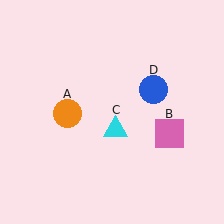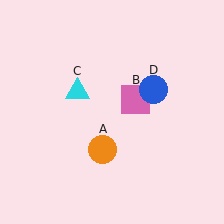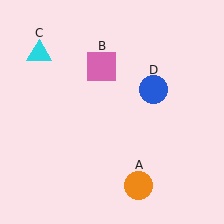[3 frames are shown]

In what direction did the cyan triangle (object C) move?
The cyan triangle (object C) moved up and to the left.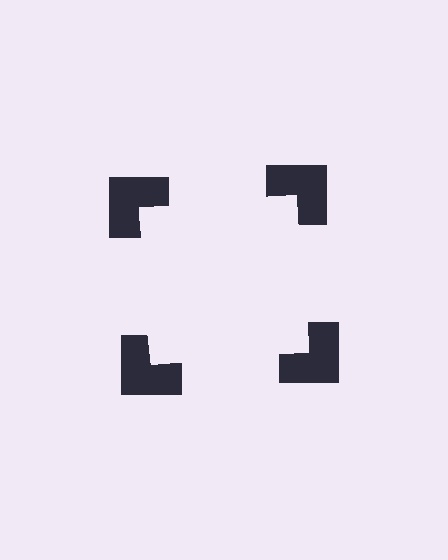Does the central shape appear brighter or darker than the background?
It typically appears slightly brighter than the background, even though no actual brightness change is drawn.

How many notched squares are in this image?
There are 4 — one at each vertex of the illusory square.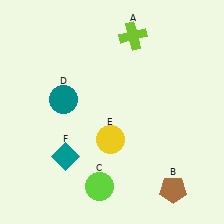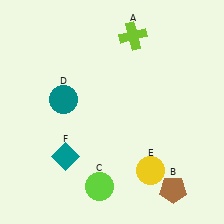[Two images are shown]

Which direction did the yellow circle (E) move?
The yellow circle (E) moved right.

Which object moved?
The yellow circle (E) moved right.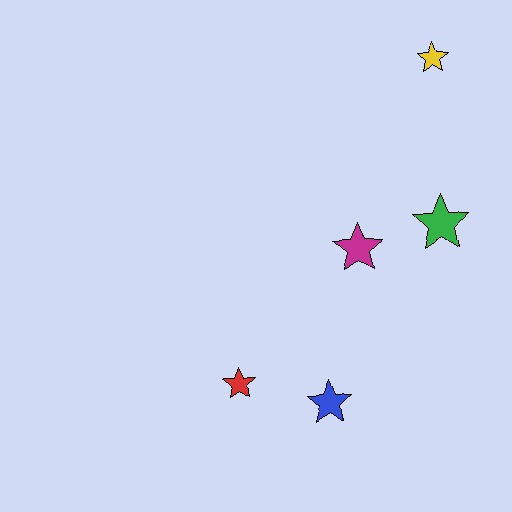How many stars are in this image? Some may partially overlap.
There are 5 stars.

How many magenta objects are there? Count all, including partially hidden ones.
There is 1 magenta object.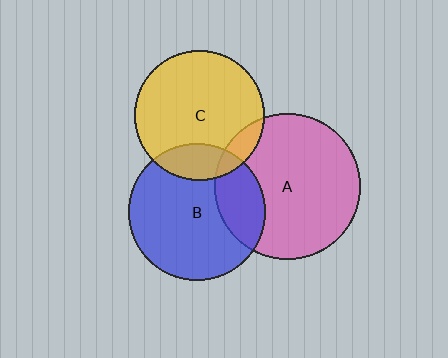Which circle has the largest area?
Circle A (pink).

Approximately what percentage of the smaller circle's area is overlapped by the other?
Approximately 20%.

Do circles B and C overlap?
Yes.